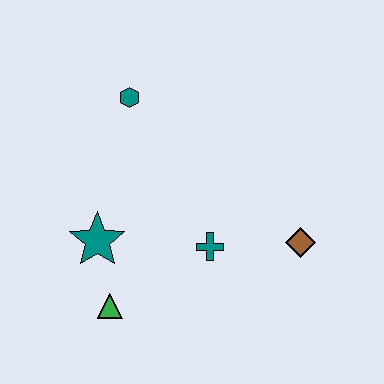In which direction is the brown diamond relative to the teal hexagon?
The brown diamond is to the right of the teal hexagon.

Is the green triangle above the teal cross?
No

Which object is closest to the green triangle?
The teal star is closest to the green triangle.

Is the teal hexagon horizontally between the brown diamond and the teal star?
Yes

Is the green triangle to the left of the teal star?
No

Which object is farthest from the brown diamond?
The teal hexagon is farthest from the brown diamond.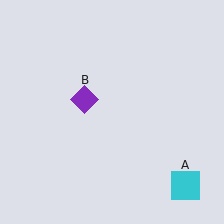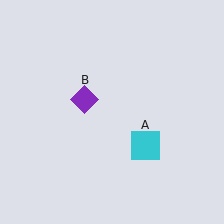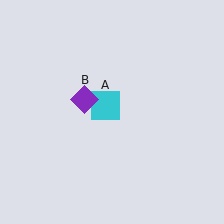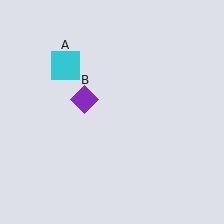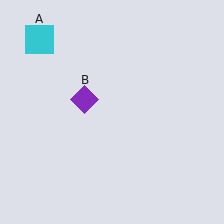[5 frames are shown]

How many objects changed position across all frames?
1 object changed position: cyan square (object A).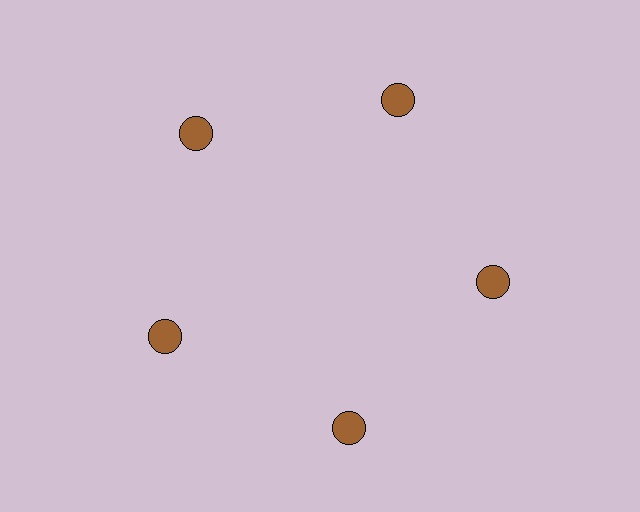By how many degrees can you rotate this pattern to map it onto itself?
The pattern maps onto itself every 72 degrees of rotation.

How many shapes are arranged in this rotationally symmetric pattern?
There are 5 shapes, arranged in 5 groups of 1.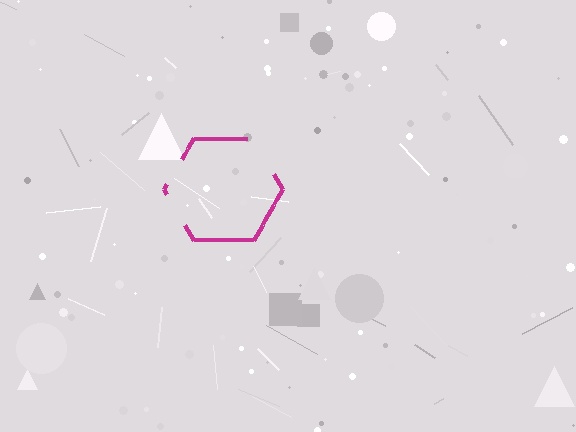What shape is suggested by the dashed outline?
The dashed outline suggests a hexagon.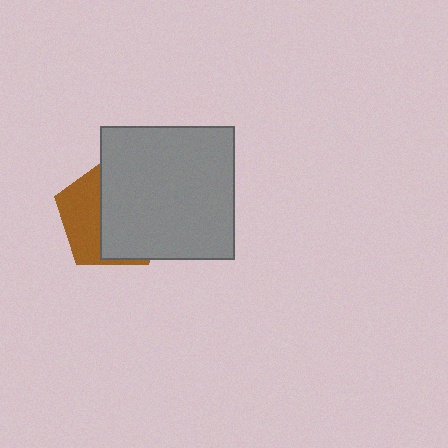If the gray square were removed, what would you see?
You would see the complete brown pentagon.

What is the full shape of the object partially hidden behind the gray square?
The partially hidden object is a brown pentagon.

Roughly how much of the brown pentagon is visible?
A small part of it is visible (roughly 38%).